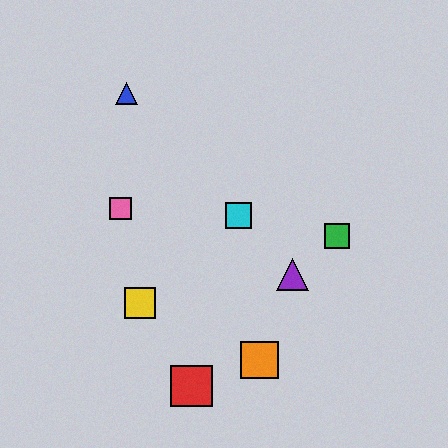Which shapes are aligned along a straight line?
The blue triangle, the purple triangle, the cyan square are aligned along a straight line.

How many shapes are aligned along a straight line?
3 shapes (the blue triangle, the purple triangle, the cyan square) are aligned along a straight line.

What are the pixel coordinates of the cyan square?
The cyan square is at (239, 215).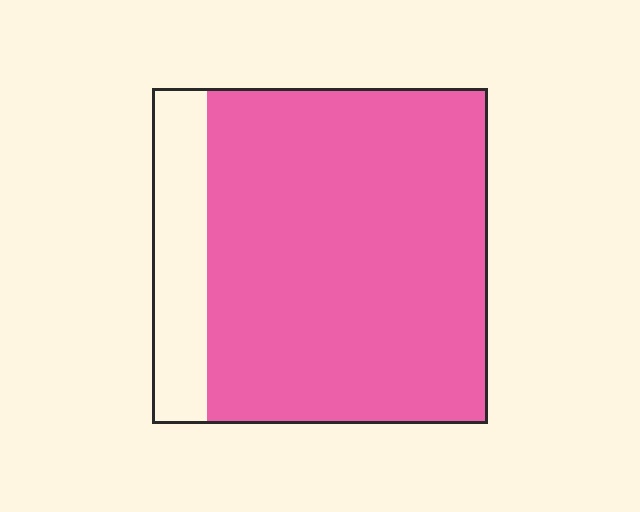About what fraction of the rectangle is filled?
About five sixths (5/6).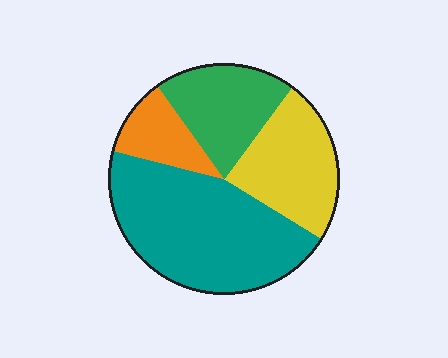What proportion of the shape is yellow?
Yellow takes up less than a quarter of the shape.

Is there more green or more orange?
Green.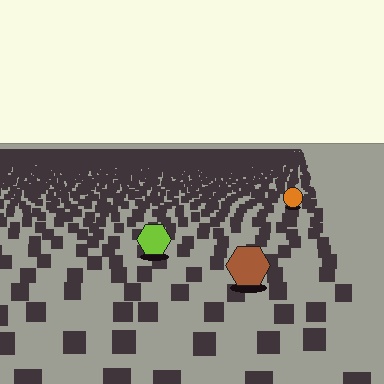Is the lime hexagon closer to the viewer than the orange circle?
Yes. The lime hexagon is closer — you can tell from the texture gradient: the ground texture is coarser near it.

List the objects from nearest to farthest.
From nearest to farthest: the brown hexagon, the lime hexagon, the orange circle.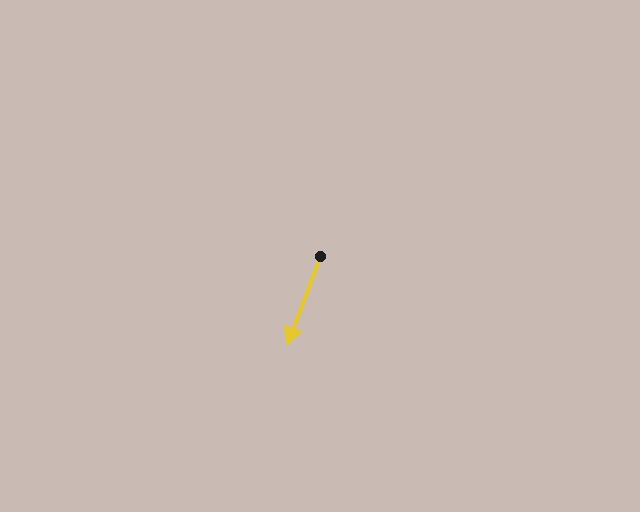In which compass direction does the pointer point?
South.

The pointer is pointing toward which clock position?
Roughly 7 o'clock.